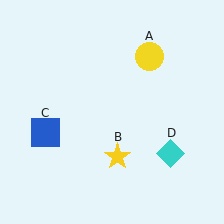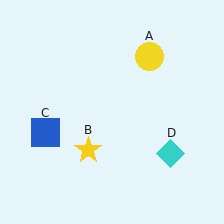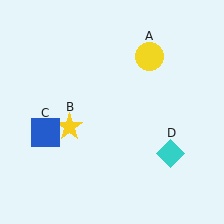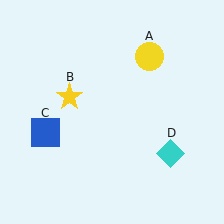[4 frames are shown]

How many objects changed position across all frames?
1 object changed position: yellow star (object B).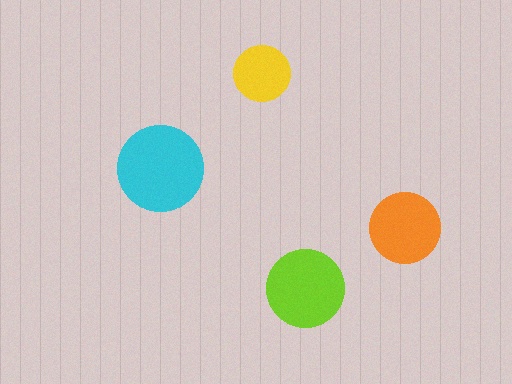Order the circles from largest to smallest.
the cyan one, the lime one, the orange one, the yellow one.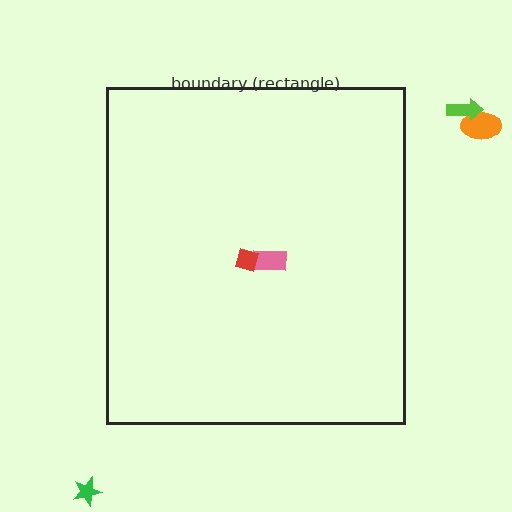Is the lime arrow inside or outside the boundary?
Outside.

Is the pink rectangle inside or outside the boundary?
Inside.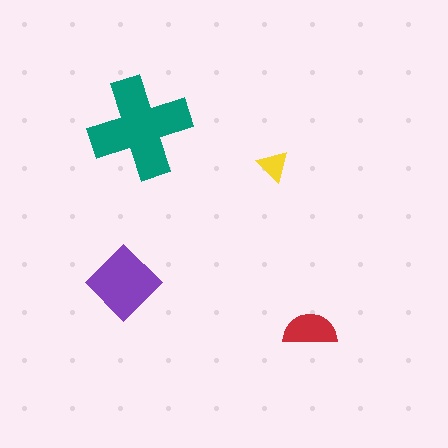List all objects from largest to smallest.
The teal cross, the purple diamond, the red semicircle, the yellow triangle.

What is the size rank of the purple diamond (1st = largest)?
2nd.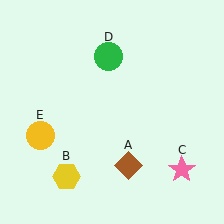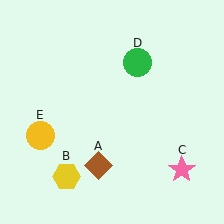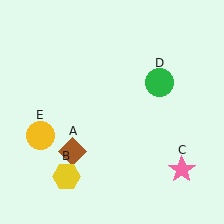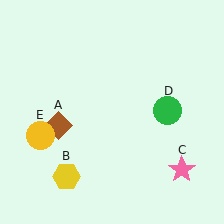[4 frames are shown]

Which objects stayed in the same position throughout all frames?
Yellow hexagon (object B) and pink star (object C) and yellow circle (object E) remained stationary.